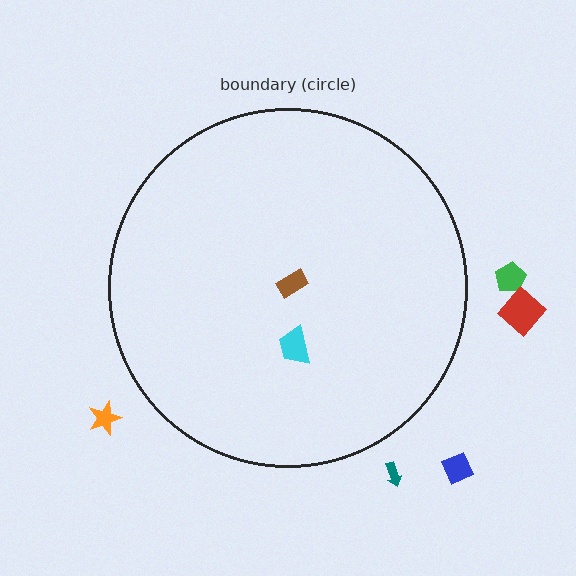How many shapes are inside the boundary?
2 inside, 5 outside.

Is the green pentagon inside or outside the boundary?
Outside.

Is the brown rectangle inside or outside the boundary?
Inside.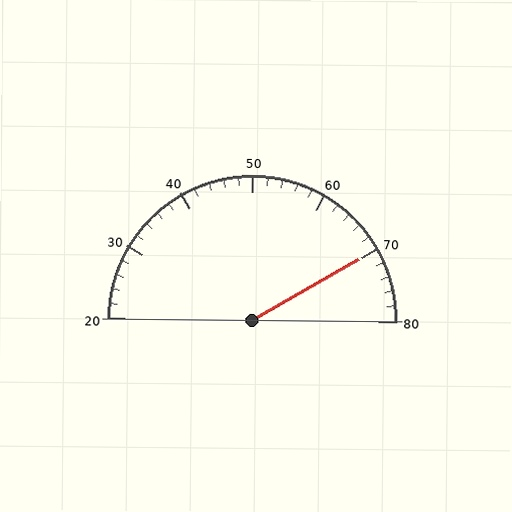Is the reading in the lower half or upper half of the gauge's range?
The reading is in the upper half of the range (20 to 80).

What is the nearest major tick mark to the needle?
The nearest major tick mark is 70.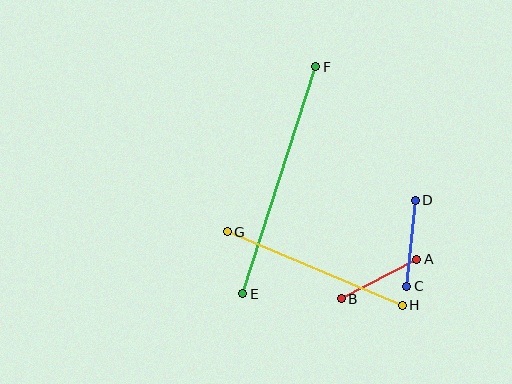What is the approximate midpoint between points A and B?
The midpoint is at approximately (379, 279) pixels.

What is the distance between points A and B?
The distance is approximately 85 pixels.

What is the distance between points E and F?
The distance is approximately 239 pixels.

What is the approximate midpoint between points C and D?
The midpoint is at approximately (411, 243) pixels.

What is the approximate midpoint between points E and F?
The midpoint is at approximately (279, 180) pixels.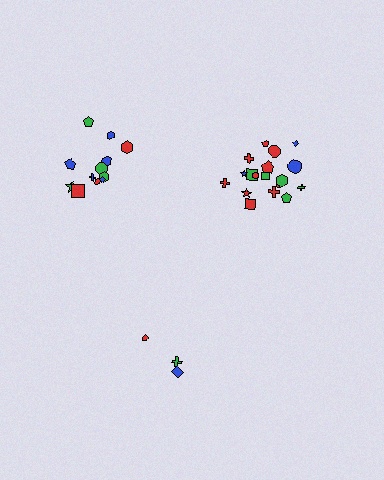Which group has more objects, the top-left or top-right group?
The top-right group.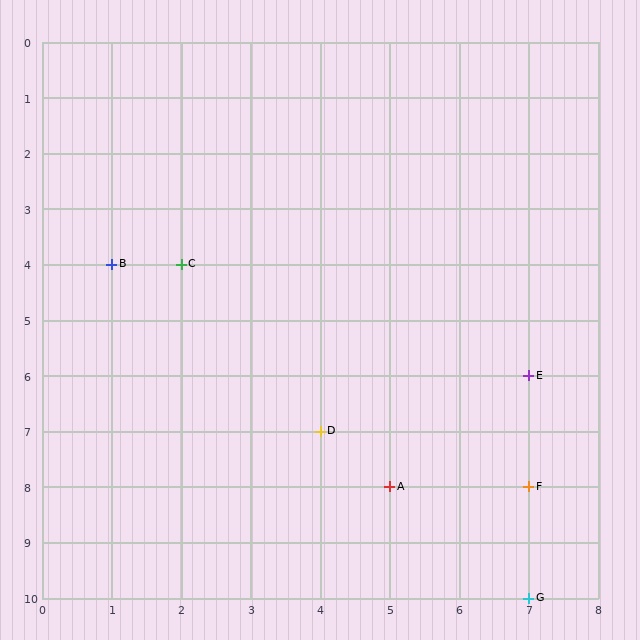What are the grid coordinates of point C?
Point C is at grid coordinates (2, 4).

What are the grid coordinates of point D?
Point D is at grid coordinates (4, 7).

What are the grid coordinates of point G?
Point G is at grid coordinates (7, 10).